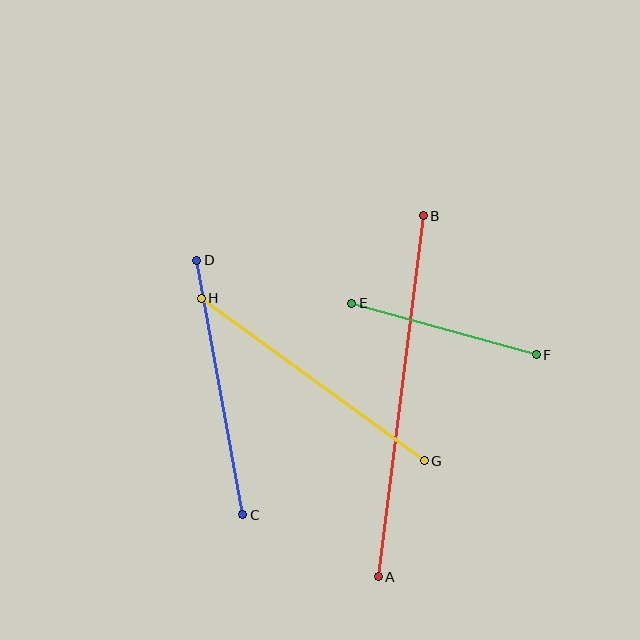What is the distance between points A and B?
The distance is approximately 364 pixels.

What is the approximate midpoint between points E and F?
The midpoint is at approximately (444, 329) pixels.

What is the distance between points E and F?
The distance is approximately 191 pixels.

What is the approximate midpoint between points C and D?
The midpoint is at approximately (220, 387) pixels.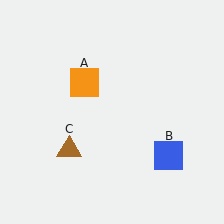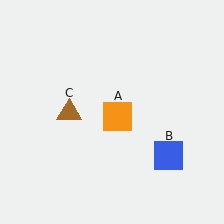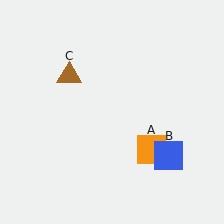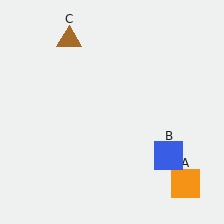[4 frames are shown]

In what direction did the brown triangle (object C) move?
The brown triangle (object C) moved up.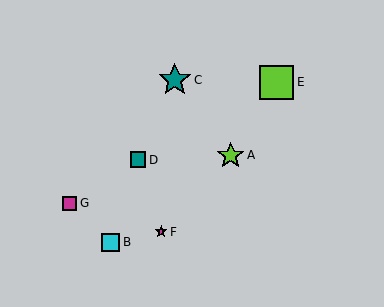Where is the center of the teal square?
The center of the teal square is at (138, 160).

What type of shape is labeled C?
Shape C is a teal star.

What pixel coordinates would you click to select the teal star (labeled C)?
Click at (175, 80) to select the teal star C.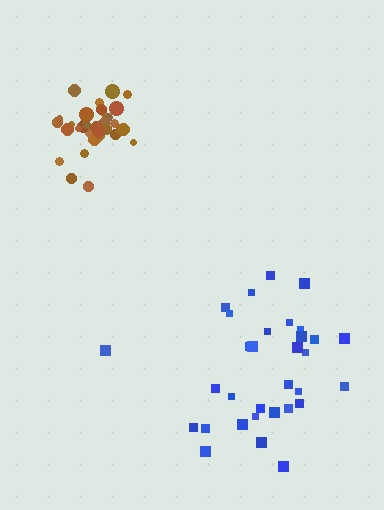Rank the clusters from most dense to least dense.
brown, blue.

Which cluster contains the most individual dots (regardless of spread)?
Brown (34).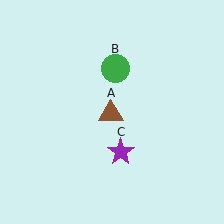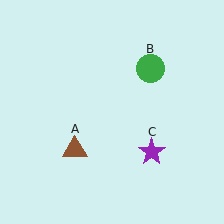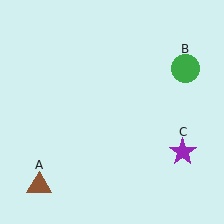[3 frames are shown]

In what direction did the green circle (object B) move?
The green circle (object B) moved right.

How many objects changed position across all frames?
3 objects changed position: brown triangle (object A), green circle (object B), purple star (object C).